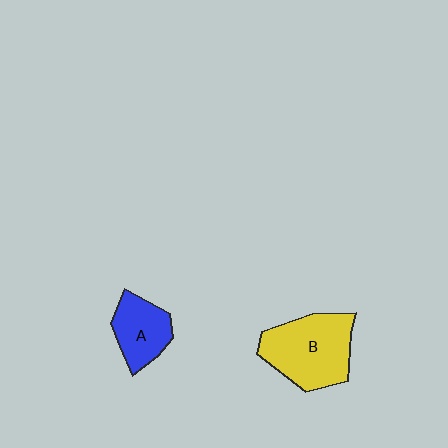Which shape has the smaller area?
Shape A (blue).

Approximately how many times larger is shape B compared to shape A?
Approximately 1.7 times.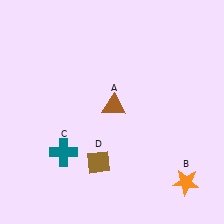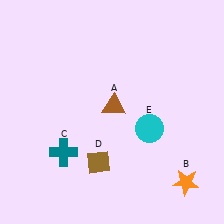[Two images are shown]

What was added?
A cyan circle (E) was added in Image 2.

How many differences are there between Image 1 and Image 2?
There is 1 difference between the two images.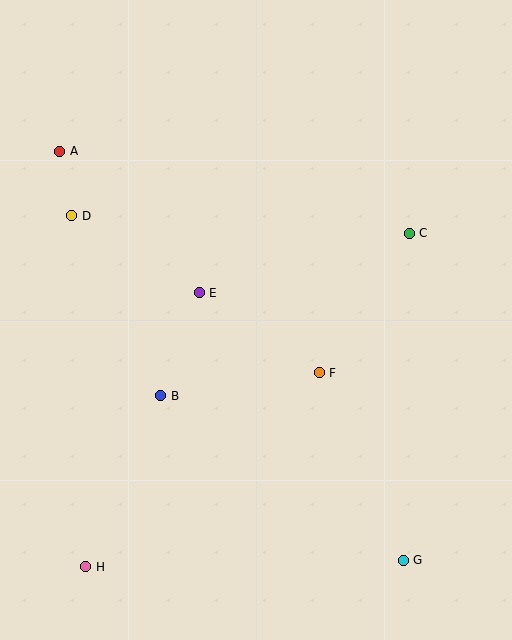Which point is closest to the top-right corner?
Point C is closest to the top-right corner.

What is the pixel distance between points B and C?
The distance between B and C is 297 pixels.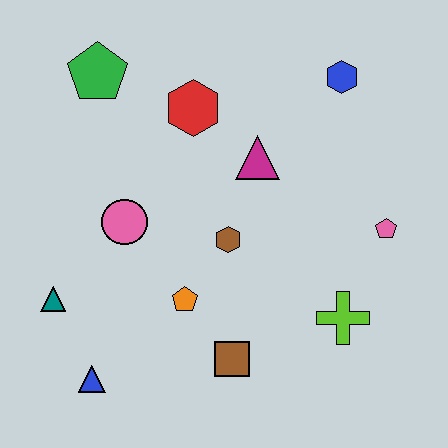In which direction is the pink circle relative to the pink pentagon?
The pink circle is to the left of the pink pentagon.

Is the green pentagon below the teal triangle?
No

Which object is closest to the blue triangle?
The teal triangle is closest to the blue triangle.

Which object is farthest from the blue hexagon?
The blue triangle is farthest from the blue hexagon.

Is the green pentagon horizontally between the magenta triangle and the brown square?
No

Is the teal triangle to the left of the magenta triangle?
Yes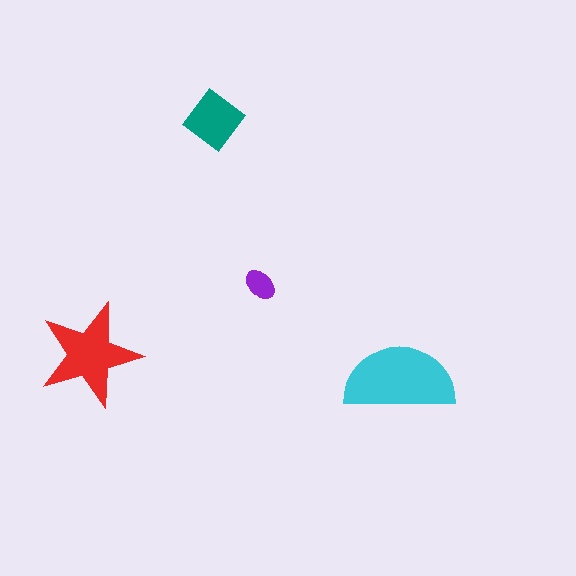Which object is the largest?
The cyan semicircle.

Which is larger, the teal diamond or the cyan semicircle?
The cyan semicircle.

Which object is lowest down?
The cyan semicircle is bottommost.